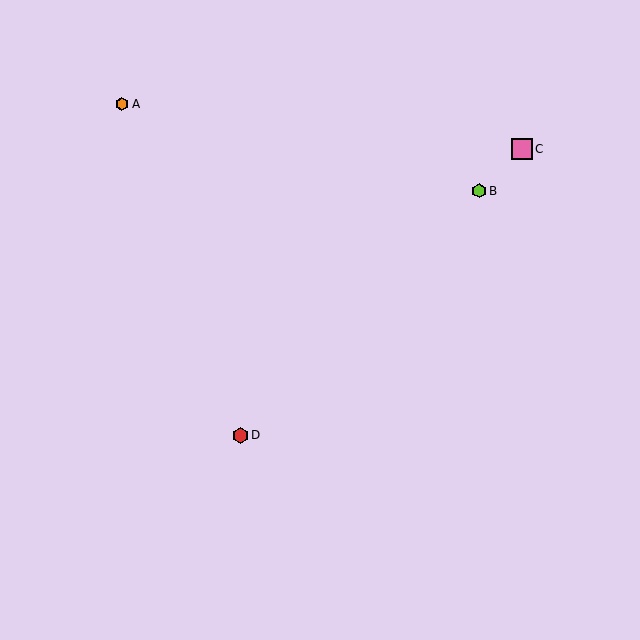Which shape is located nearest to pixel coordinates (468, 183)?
The lime hexagon (labeled B) at (479, 191) is nearest to that location.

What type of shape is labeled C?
Shape C is a pink square.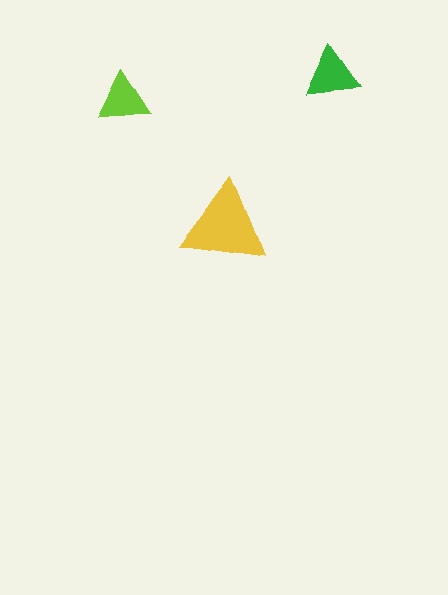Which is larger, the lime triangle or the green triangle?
The green one.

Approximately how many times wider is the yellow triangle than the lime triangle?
About 1.5 times wider.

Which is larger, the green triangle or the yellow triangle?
The yellow one.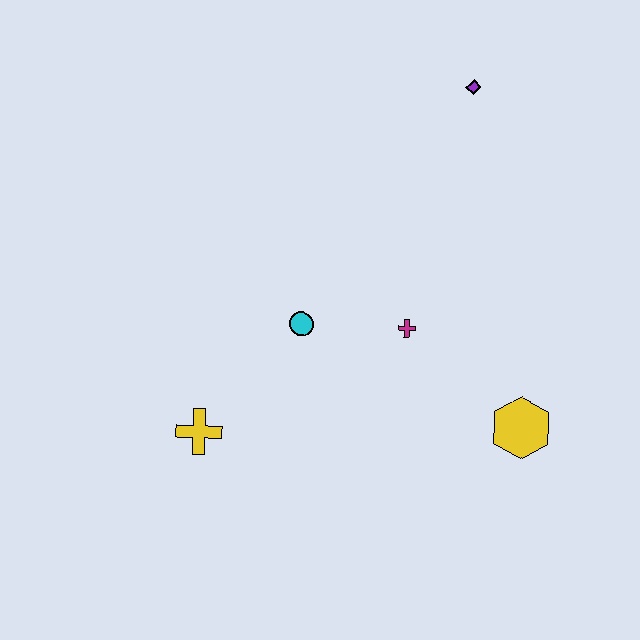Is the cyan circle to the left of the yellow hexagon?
Yes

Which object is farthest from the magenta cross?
The purple diamond is farthest from the magenta cross.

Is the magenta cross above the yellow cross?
Yes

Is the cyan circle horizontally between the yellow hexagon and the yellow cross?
Yes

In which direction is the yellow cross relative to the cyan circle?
The yellow cross is below the cyan circle.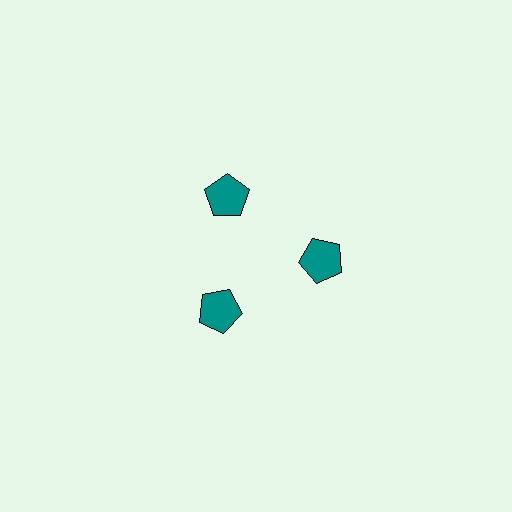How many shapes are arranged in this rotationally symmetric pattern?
There are 3 shapes, arranged in 3 groups of 1.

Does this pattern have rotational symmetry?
Yes, this pattern has 3-fold rotational symmetry. It looks the same after rotating 120 degrees around the center.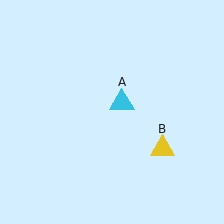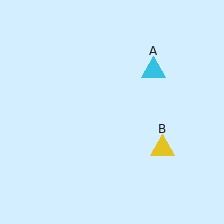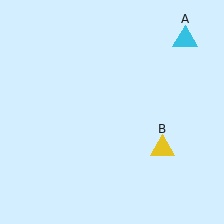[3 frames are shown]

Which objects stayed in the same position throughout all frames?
Yellow triangle (object B) remained stationary.